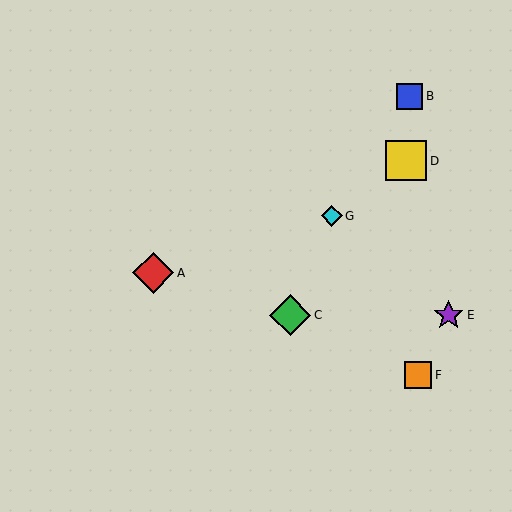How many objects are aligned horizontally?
2 objects (C, E) are aligned horizontally.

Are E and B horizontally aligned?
No, E is at y≈315 and B is at y≈96.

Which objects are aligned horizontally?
Objects C, E are aligned horizontally.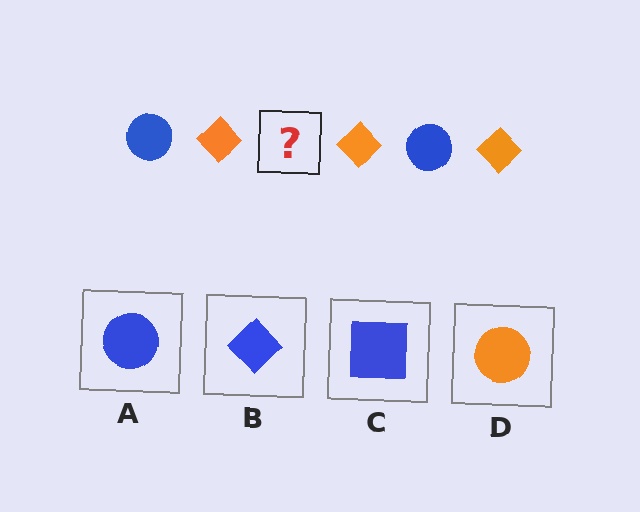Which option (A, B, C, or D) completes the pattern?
A.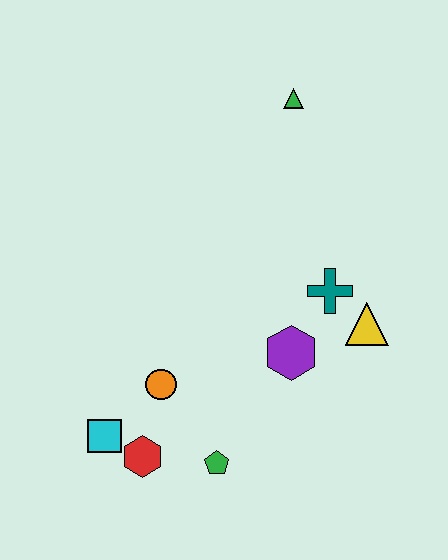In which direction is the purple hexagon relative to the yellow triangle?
The purple hexagon is to the left of the yellow triangle.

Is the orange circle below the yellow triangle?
Yes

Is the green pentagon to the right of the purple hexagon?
No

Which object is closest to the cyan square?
The red hexagon is closest to the cyan square.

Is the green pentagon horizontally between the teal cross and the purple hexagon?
No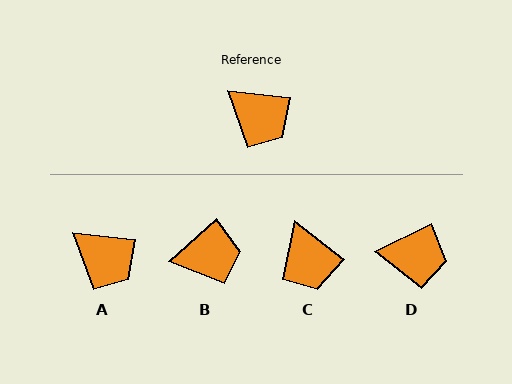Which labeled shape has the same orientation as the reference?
A.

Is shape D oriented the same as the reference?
No, it is off by about 32 degrees.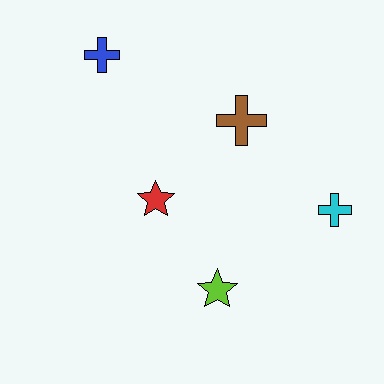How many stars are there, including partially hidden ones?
There are 2 stars.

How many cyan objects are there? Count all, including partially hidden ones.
There is 1 cyan object.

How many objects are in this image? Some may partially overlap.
There are 5 objects.